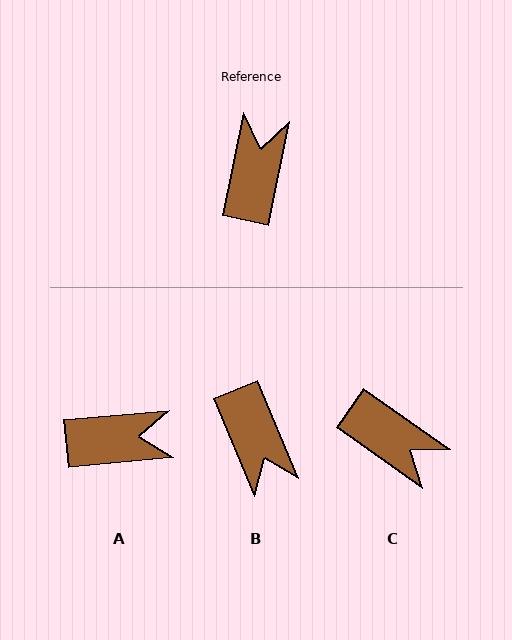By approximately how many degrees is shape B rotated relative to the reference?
Approximately 146 degrees clockwise.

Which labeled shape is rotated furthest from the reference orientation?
B, about 146 degrees away.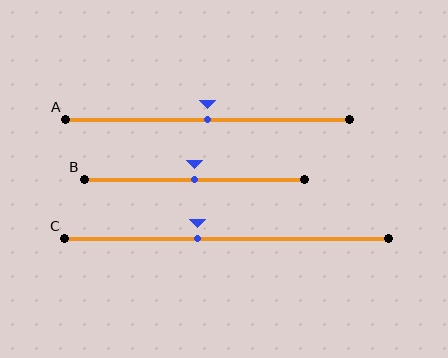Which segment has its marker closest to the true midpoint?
Segment A has its marker closest to the true midpoint.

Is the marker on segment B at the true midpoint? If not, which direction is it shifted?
Yes, the marker on segment B is at the true midpoint.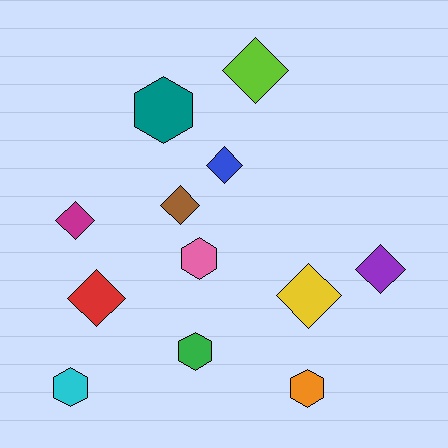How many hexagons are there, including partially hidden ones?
There are 5 hexagons.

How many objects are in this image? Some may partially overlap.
There are 12 objects.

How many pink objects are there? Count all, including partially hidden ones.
There is 1 pink object.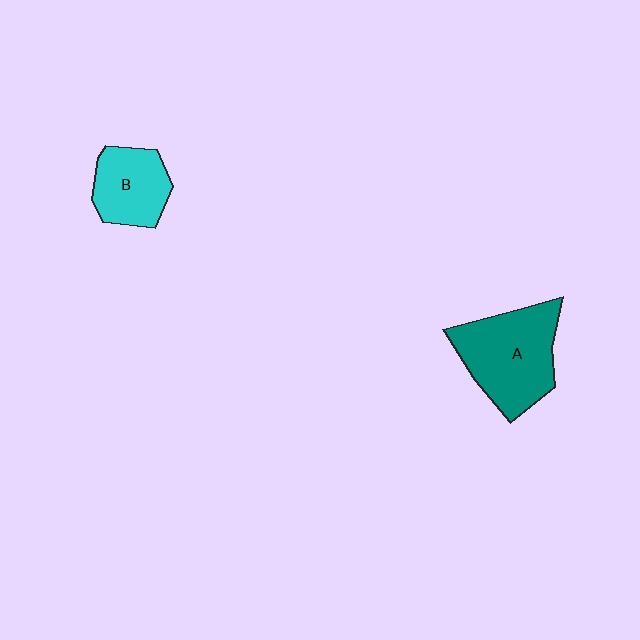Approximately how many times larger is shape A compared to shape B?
Approximately 1.6 times.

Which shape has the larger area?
Shape A (teal).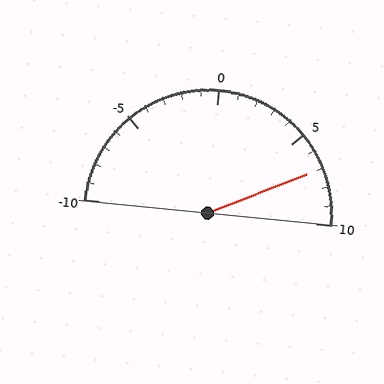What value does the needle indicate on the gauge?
The needle indicates approximately 7.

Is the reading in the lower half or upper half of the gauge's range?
The reading is in the upper half of the range (-10 to 10).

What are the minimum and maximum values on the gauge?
The gauge ranges from -10 to 10.